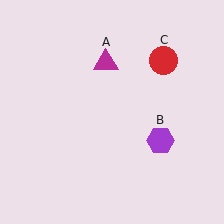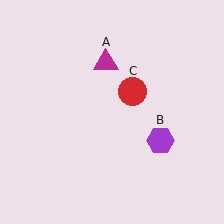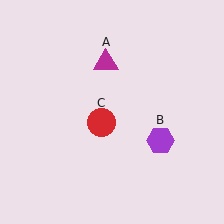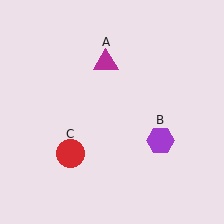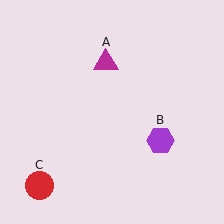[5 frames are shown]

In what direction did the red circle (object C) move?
The red circle (object C) moved down and to the left.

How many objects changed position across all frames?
1 object changed position: red circle (object C).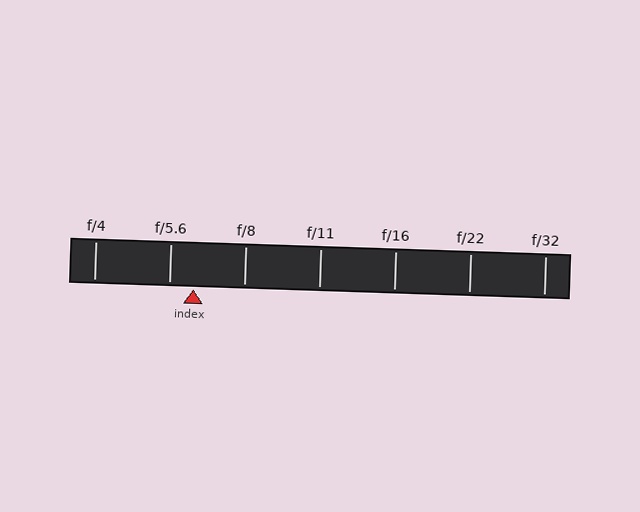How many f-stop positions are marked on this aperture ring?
There are 7 f-stop positions marked.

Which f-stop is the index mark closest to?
The index mark is closest to f/5.6.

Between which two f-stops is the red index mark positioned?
The index mark is between f/5.6 and f/8.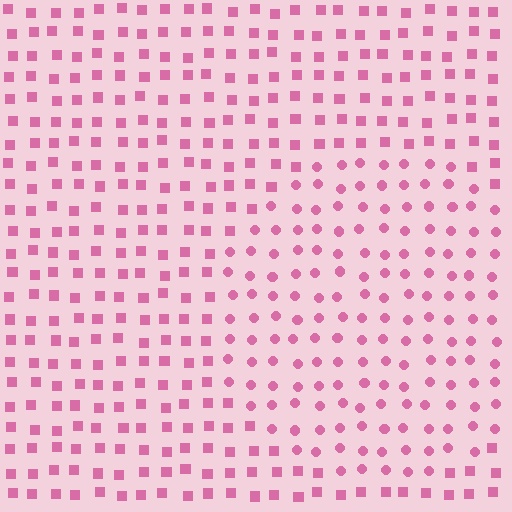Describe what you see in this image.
The image is filled with small pink elements arranged in a uniform grid. A circle-shaped region contains circles, while the surrounding area contains squares. The boundary is defined purely by the change in element shape.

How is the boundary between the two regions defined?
The boundary is defined by a change in element shape: circles inside vs. squares outside. All elements share the same color and spacing.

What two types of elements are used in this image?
The image uses circles inside the circle region and squares outside it.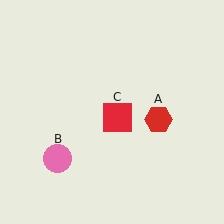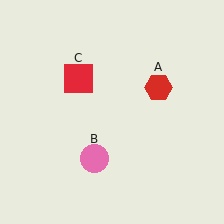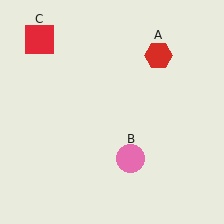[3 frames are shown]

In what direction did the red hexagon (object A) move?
The red hexagon (object A) moved up.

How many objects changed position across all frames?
3 objects changed position: red hexagon (object A), pink circle (object B), red square (object C).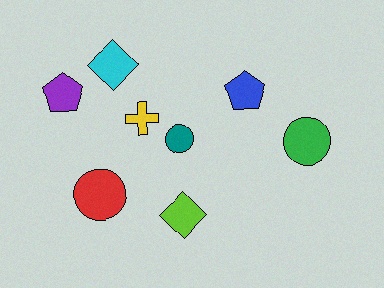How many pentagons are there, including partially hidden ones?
There are 2 pentagons.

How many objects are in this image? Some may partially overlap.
There are 8 objects.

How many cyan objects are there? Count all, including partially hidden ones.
There is 1 cyan object.